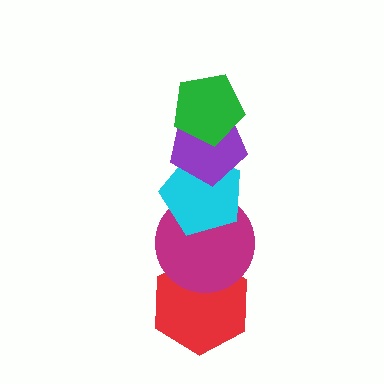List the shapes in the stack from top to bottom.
From top to bottom: the green pentagon, the purple pentagon, the cyan pentagon, the magenta circle, the red hexagon.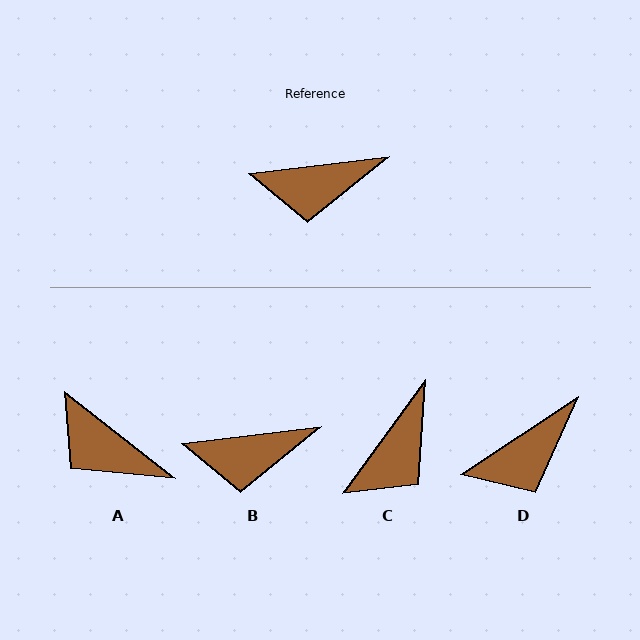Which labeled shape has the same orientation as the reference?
B.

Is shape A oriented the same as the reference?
No, it is off by about 45 degrees.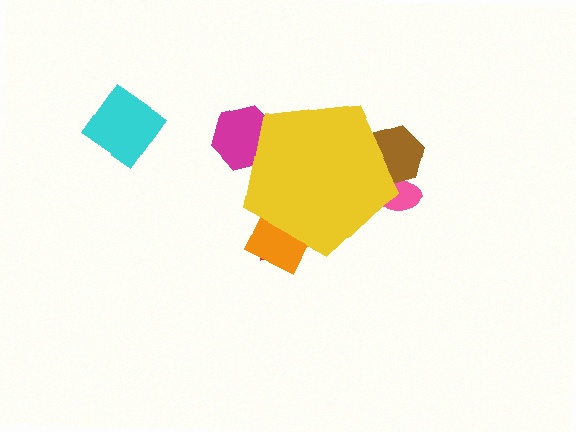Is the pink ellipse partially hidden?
Yes, the pink ellipse is partially hidden behind the yellow pentagon.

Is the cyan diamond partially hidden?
No, the cyan diamond is fully visible.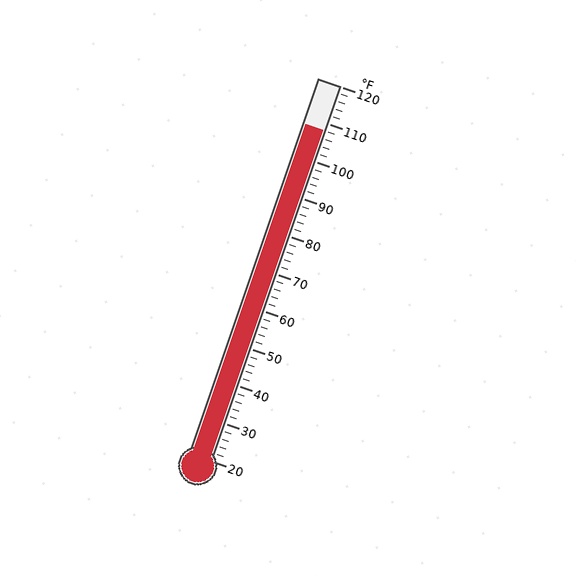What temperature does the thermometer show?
The thermometer shows approximately 108°F.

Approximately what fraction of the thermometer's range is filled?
The thermometer is filled to approximately 90% of its range.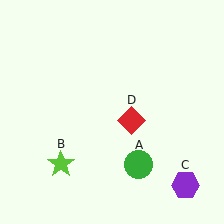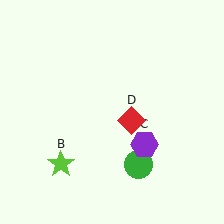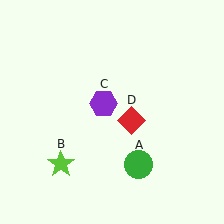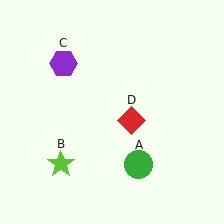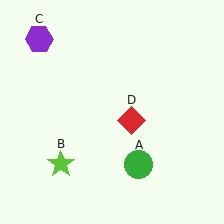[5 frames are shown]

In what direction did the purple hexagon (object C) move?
The purple hexagon (object C) moved up and to the left.